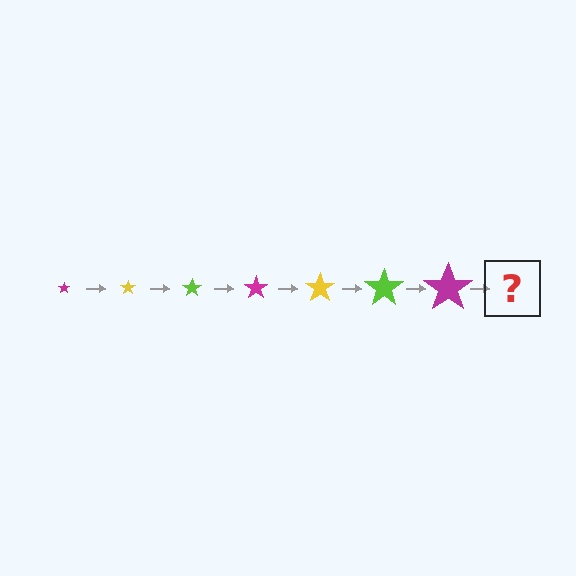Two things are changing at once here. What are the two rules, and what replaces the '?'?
The two rules are that the star grows larger each step and the color cycles through magenta, yellow, and lime. The '?' should be a yellow star, larger than the previous one.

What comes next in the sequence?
The next element should be a yellow star, larger than the previous one.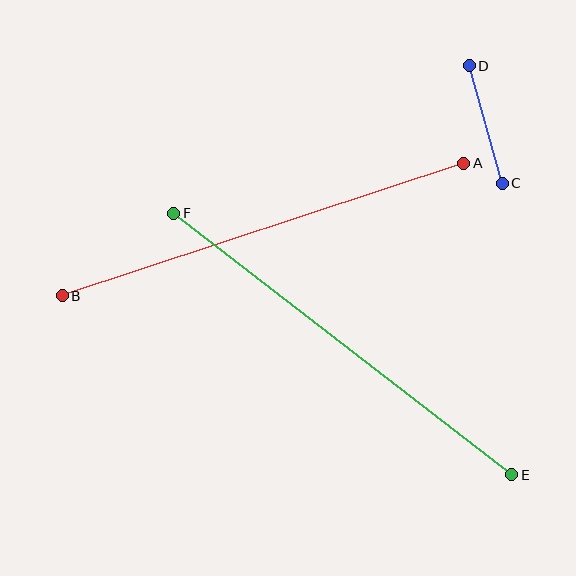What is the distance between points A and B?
The distance is approximately 423 pixels.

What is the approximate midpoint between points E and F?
The midpoint is at approximately (343, 344) pixels.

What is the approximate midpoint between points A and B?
The midpoint is at approximately (263, 230) pixels.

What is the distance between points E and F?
The distance is approximately 427 pixels.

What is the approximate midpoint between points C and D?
The midpoint is at approximately (486, 124) pixels.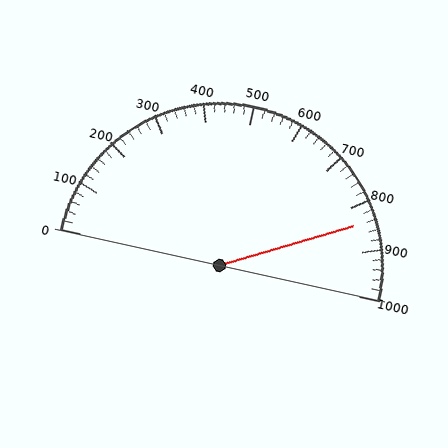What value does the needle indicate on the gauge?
The needle indicates approximately 840.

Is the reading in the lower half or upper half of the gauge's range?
The reading is in the upper half of the range (0 to 1000).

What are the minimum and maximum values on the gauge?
The gauge ranges from 0 to 1000.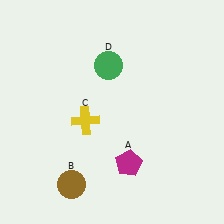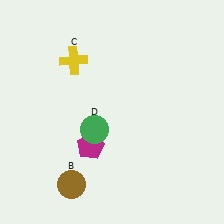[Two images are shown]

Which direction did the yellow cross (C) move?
The yellow cross (C) moved up.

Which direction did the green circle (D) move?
The green circle (D) moved down.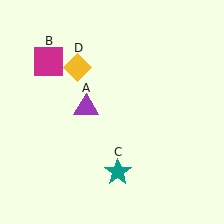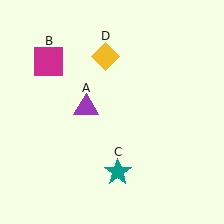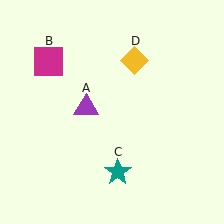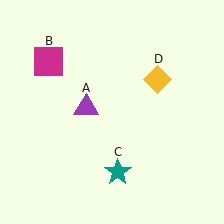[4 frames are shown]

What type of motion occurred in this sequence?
The yellow diamond (object D) rotated clockwise around the center of the scene.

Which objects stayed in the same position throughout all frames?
Purple triangle (object A) and magenta square (object B) and teal star (object C) remained stationary.